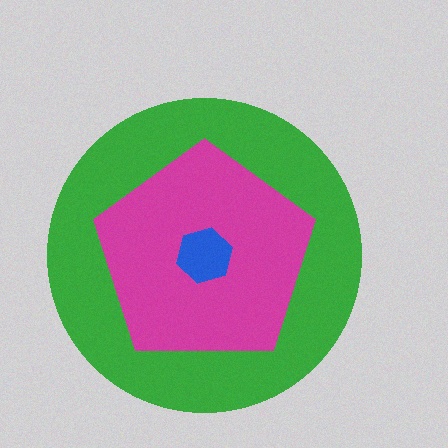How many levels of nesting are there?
3.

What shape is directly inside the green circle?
The magenta pentagon.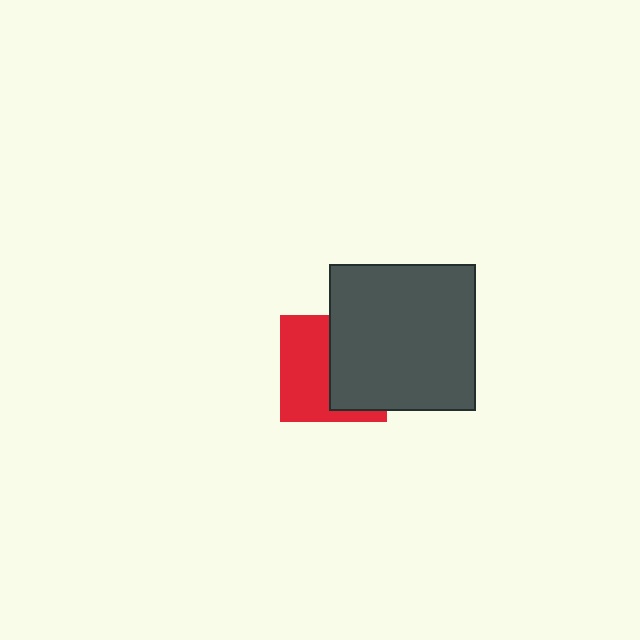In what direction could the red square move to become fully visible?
The red square could move left. That would shift it out from behind the dark gray square entirely.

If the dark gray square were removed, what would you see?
You would see the complete red square.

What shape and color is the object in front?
The object in front is a dark gray square.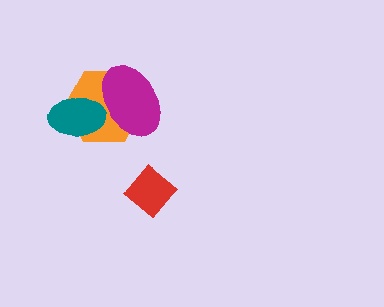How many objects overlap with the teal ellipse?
2 objects overlap with the teal ellipse.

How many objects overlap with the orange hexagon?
2 objects overlap with the orange hexagon.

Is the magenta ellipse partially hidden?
Yes, it is partially covered by another shape.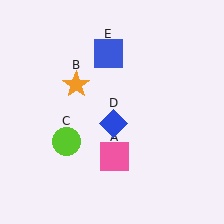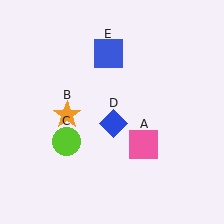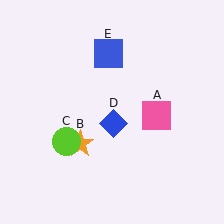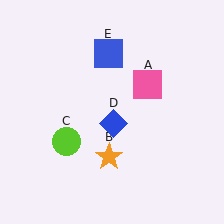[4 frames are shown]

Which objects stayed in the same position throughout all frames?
Lime circle (object C) and blue diamond (object D) and blue square (object E) remained stationary.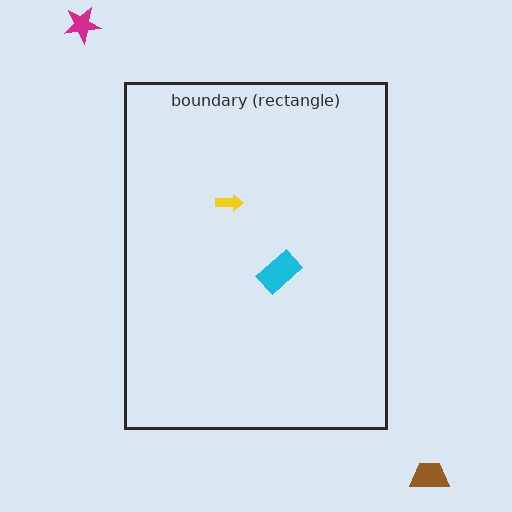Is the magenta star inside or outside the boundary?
Outside.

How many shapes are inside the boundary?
2 inside, 2 outside.